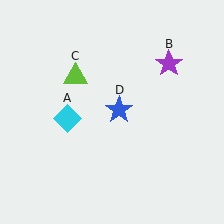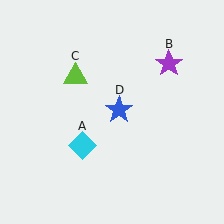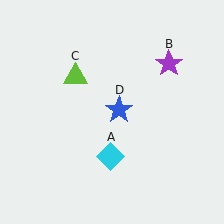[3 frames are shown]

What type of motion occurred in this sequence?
The cyan diamond (object A) rotated counterclockwise around the center of the scene.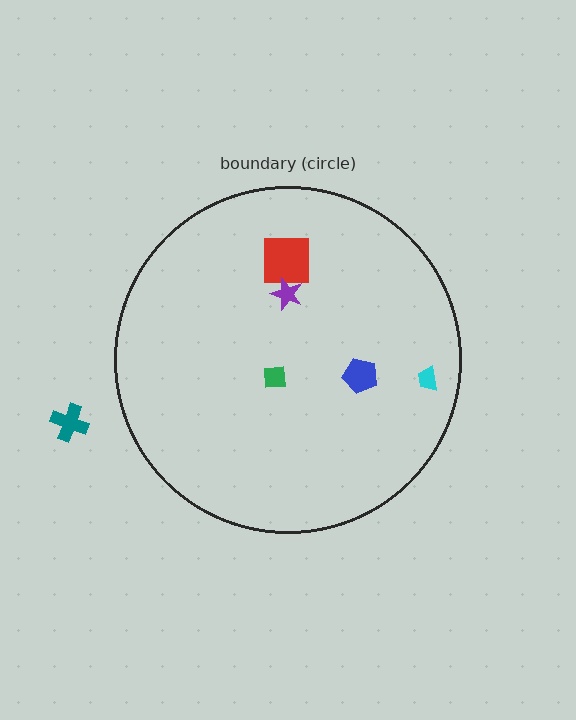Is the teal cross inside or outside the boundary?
Outside.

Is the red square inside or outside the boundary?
Inside.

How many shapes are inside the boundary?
5 inside, 1 outside.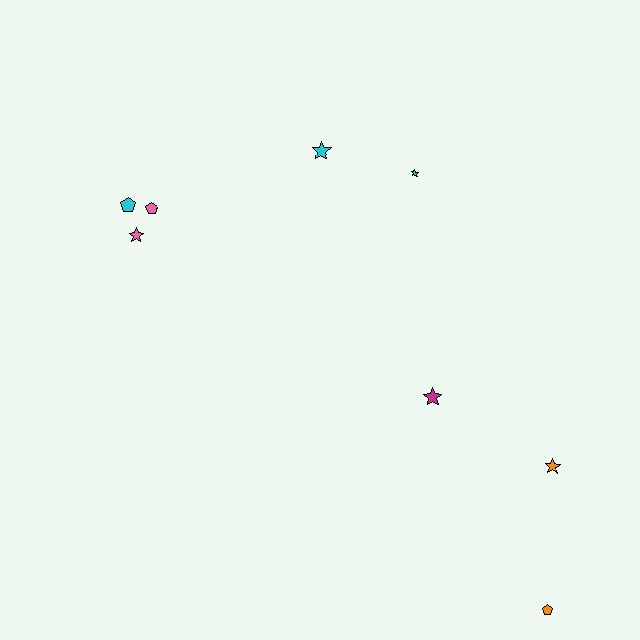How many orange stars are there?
There is 1 orange star.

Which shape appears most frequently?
Star, with 5 objects.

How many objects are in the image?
There are 8 objects.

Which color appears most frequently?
Cyan, with 3 objects.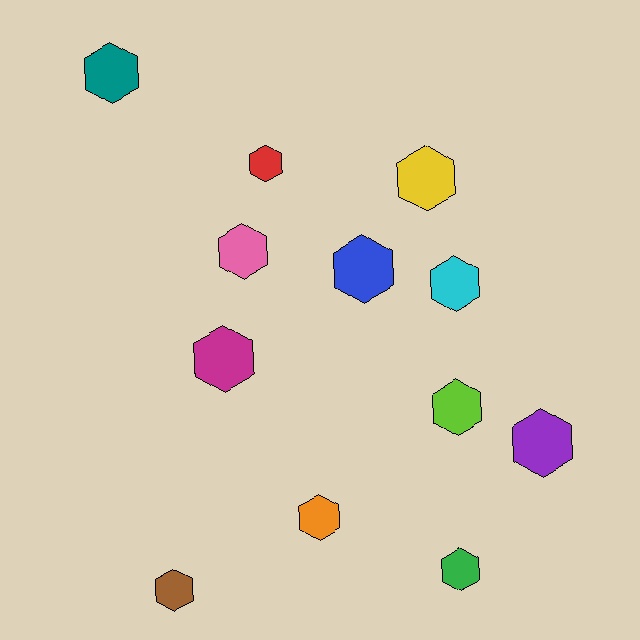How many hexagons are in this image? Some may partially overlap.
There are 12 hexagons.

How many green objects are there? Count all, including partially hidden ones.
There is 1 green object.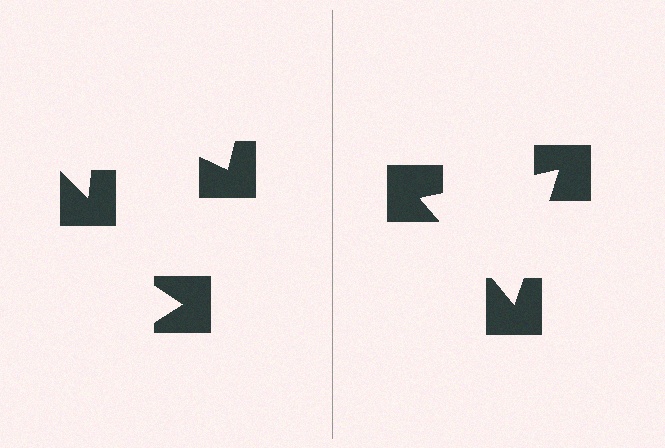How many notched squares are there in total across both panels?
6 — 3 on each side.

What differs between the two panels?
The notched squares are positioned identically on both sides; only the wedge orientations differ. On the right they align to a triangle; on the left they are misaligned.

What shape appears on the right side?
An illusory triangle.